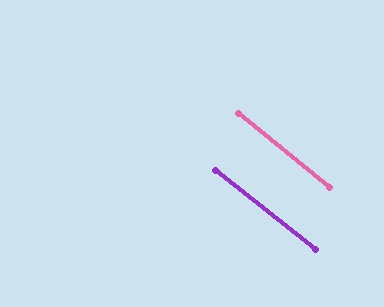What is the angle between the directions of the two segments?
Approximately 1 degree.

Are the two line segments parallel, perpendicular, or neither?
Parallel — their directions differ by only 1.2°.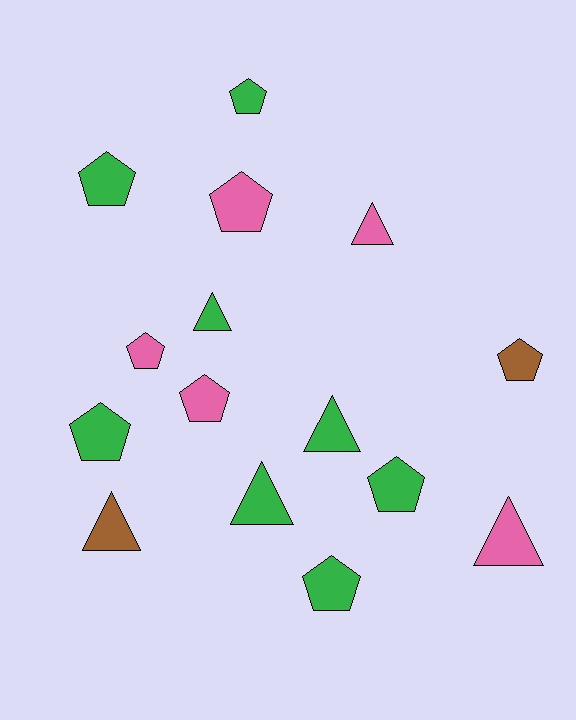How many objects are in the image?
There are 15 objects.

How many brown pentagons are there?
There is 1 brown pentagon.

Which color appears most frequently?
Green, with 8 objects.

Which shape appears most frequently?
Pentagon, with 9 objects.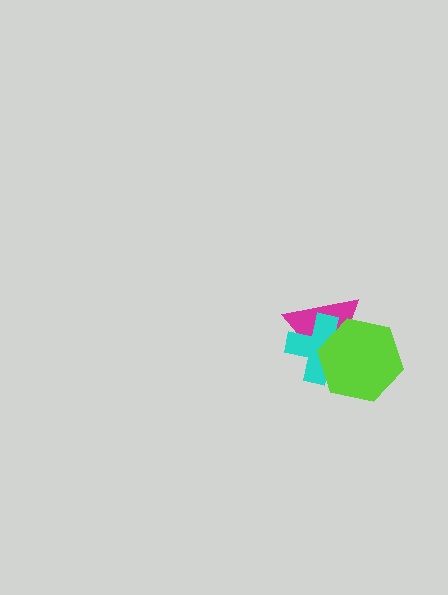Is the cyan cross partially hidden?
Yes, it is partially covered by another shape.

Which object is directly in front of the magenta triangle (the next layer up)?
The cyan cross is directly in front of the magenta triangle.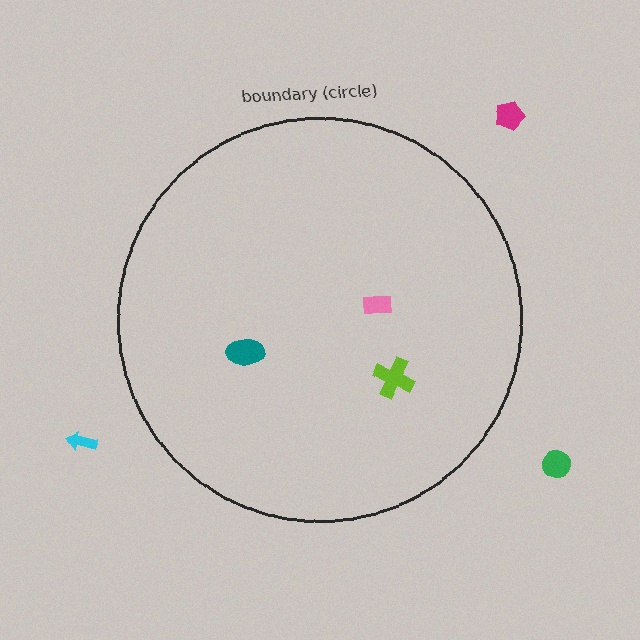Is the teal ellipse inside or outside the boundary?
Inside.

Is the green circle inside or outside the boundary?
Outside.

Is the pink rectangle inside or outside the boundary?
Inside.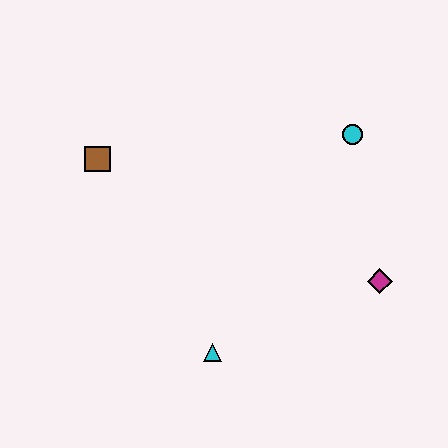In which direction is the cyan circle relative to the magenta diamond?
The cyan circle is above the magenta diamond.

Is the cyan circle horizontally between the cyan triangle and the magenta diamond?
Yes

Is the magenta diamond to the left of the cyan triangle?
No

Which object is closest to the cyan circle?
The magenta diamond is closest to the cyan circle.